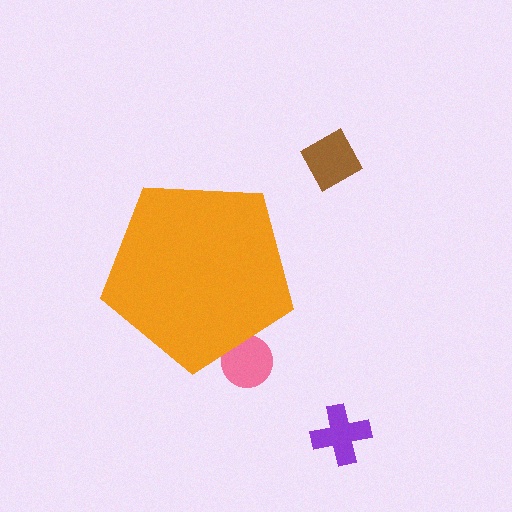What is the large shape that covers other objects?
An orange pentagon.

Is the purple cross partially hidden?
No, the purple cross is fully visible.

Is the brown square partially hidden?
No, the brown square is fully visible.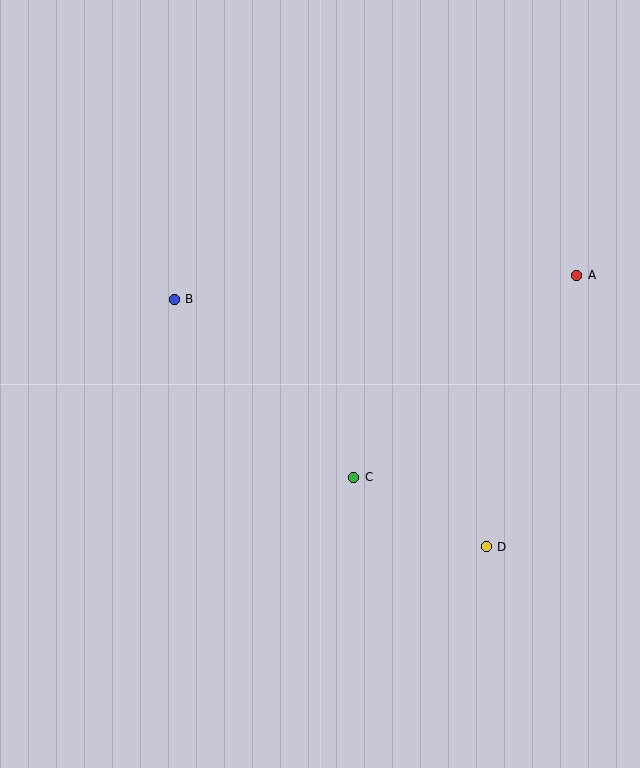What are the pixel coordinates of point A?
Point A is at (577, 275).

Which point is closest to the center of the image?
Point C at (354, 477) is closest to the center.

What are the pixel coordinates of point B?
Point B is at (174, 299).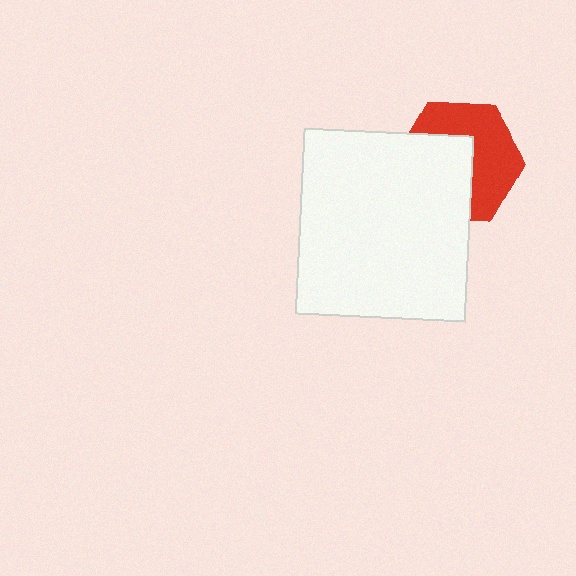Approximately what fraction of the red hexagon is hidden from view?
Roughly 49% of the red hexagon is hidden behind the white rectangle.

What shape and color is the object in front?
The object in front is a white rectangle.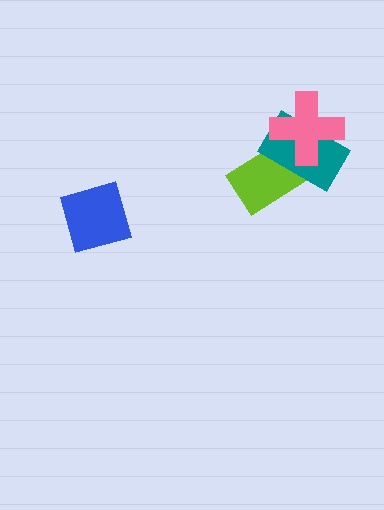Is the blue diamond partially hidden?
No, no other shape covers it.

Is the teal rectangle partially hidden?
Yes, it is partially covered by another shape.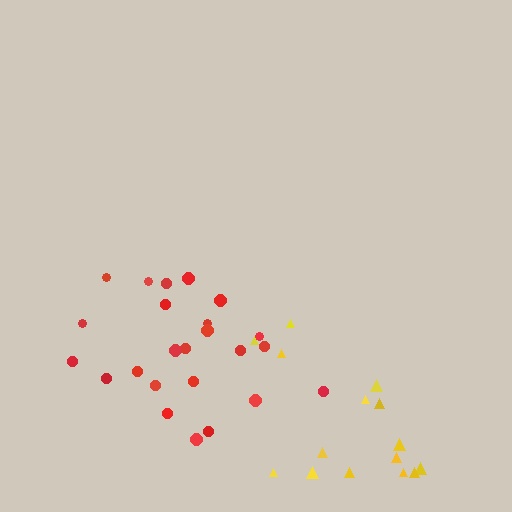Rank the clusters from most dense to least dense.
red, yellow.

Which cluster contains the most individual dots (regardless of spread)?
Red (24).